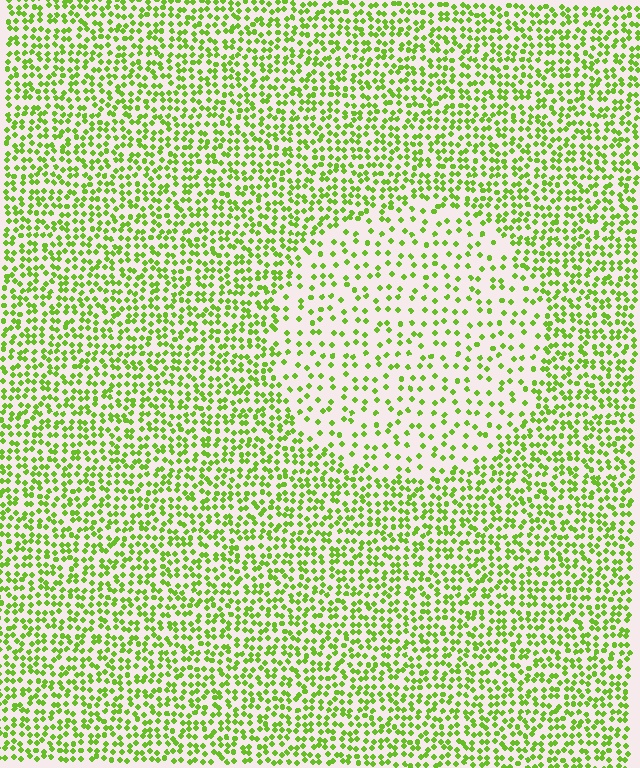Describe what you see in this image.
The image contains small lime elements arranged at two different densities. A circle-shaped region is visible where the elements are less densely packed than the surrounding area.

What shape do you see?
I see a circle.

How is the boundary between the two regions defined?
The boundary is defined by a change in element density (approximately 2.2x ratio). All elements are the same color, size, and shape.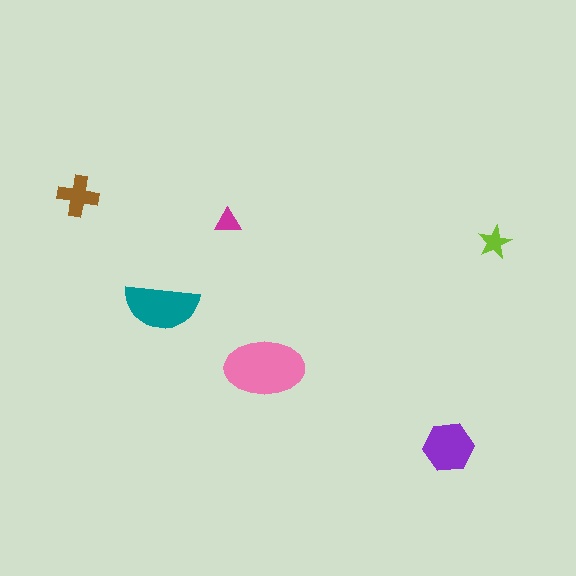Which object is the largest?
The pink ellipse.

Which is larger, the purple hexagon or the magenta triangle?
The purple hexagon.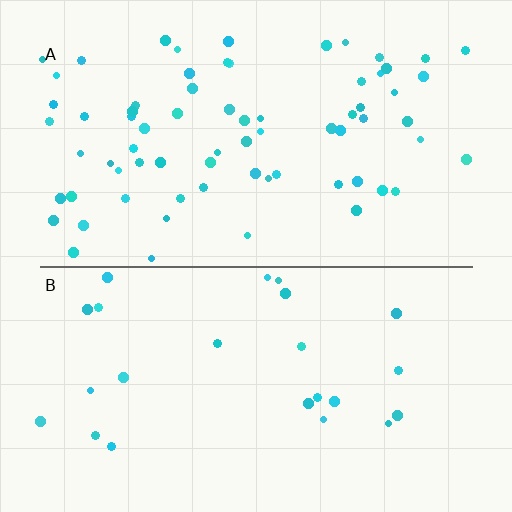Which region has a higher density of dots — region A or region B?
A (the top).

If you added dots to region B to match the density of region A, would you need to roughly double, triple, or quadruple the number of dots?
Approximately triple.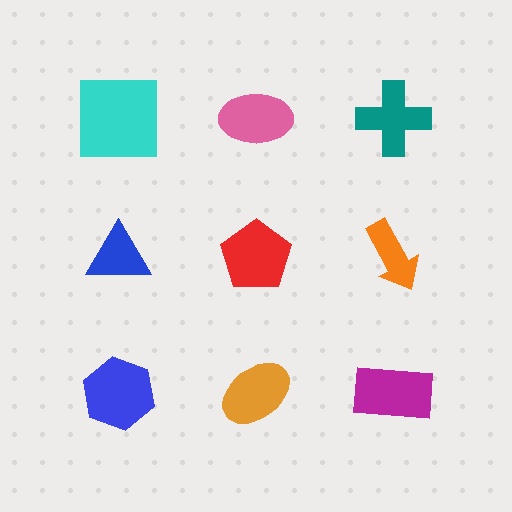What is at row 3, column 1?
A blue hexagon.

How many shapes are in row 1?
3 shapes.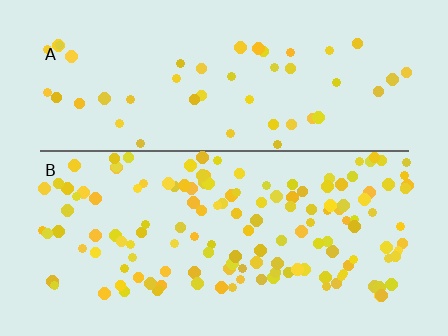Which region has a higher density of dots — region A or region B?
B (the bottom).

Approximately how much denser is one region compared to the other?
Approximately 2.9× — region B over region A.